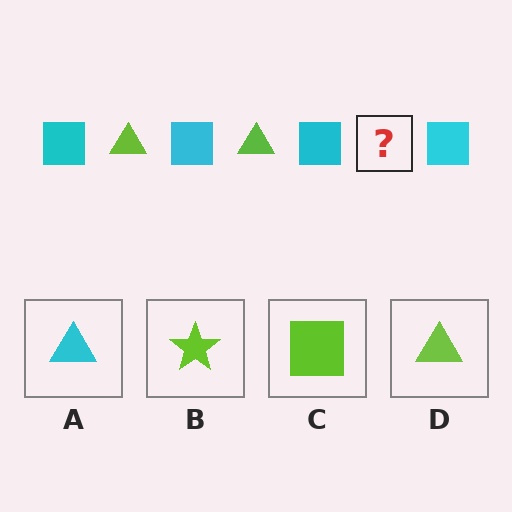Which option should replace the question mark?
Option D.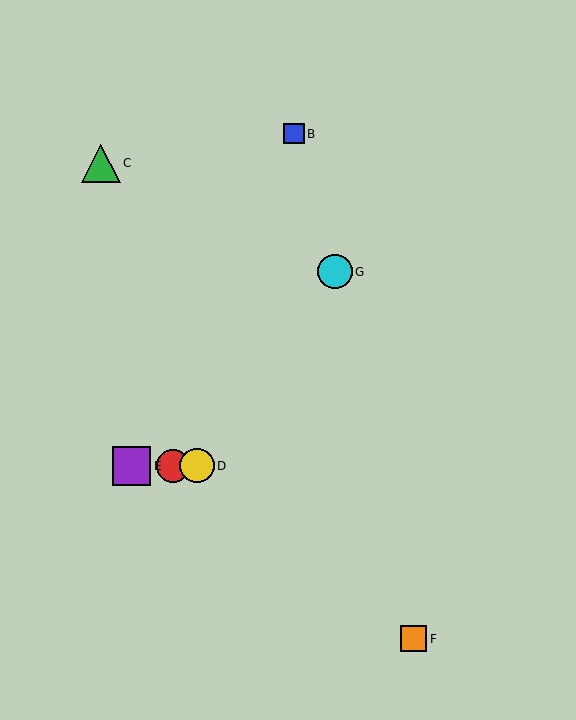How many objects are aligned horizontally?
3 objects (A, D, E) are aligned horizontally.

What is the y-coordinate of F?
Object F is at y≈639.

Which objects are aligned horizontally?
Objects A, D, E are aligned horizontally.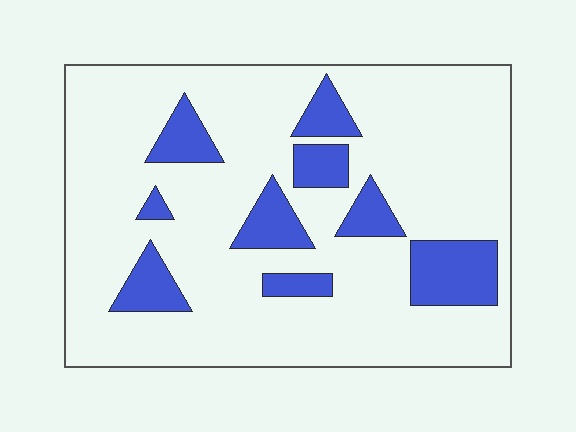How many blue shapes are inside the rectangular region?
9.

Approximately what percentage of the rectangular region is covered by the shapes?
Approximately 20%.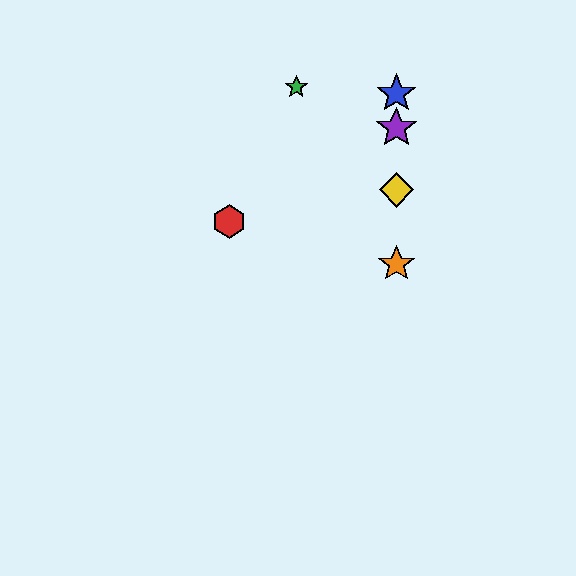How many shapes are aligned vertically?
4 shapes (the blue star, the yellow diamond, the purple star, the orange star) are aligned vertically.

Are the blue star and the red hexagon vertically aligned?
No, the blue star is at x≈396 and the red hexagon is at x≈229.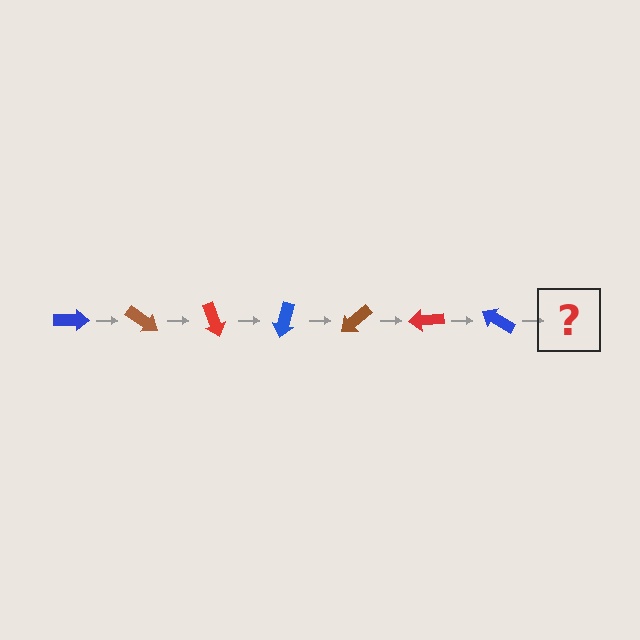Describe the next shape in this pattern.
It should be a brown arrow, rotated 245 degrees from the start.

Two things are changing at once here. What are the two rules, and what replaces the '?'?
The two rules are that it rotates 35 degrees each step and the color cycles through blue, brown, and red. The '?' should be a brown arrow, rotated 245 degrees from the start.